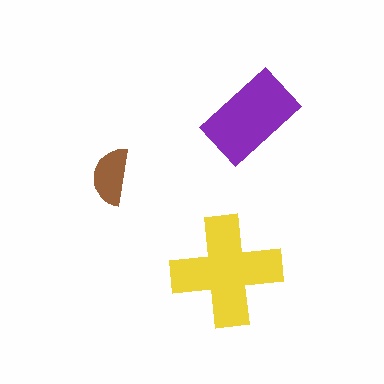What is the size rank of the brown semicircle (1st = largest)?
3rd.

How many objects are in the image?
There are 3 objects in the image.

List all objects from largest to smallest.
The yellow cross, the purple rectangle, the brown semicircle.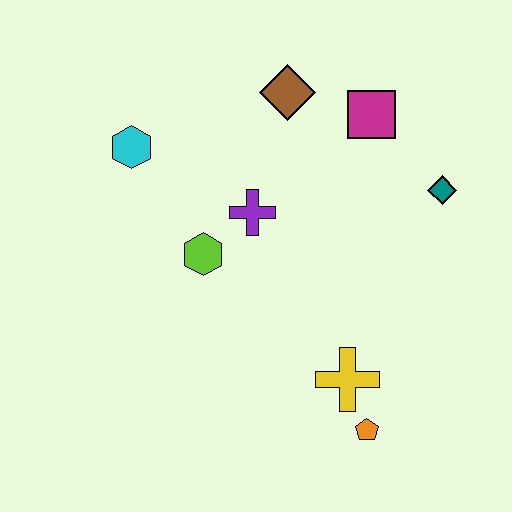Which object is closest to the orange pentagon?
The yellow cross is closest to the orange pentagon.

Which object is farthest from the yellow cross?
The cyan hexagon is farthest from the yellow cross.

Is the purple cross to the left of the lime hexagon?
No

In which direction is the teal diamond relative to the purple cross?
The teal diamond is to the right of the purple cross.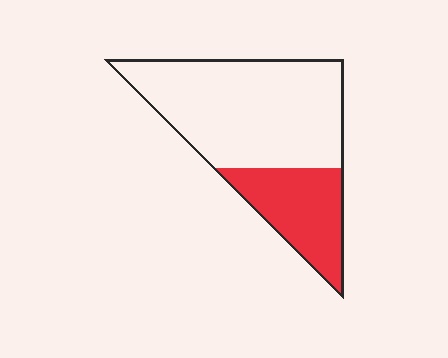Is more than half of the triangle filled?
No.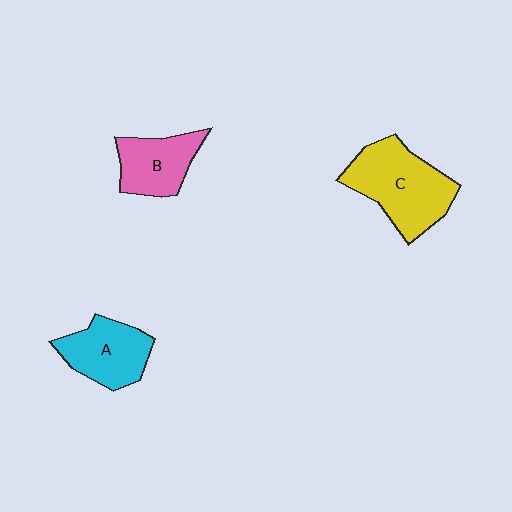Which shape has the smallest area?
Shape B (pink).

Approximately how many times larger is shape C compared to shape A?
Approximately 1.4 times.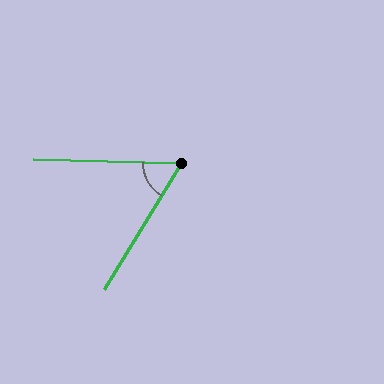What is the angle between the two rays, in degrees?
Approximately 61 degrees.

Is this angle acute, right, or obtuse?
It is acute.